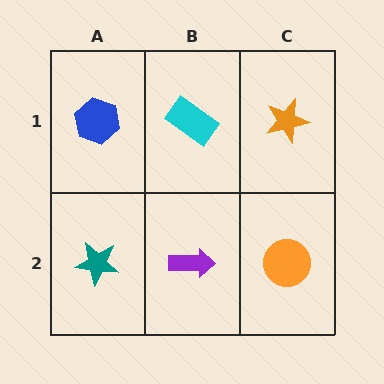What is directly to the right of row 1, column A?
A cyan rectangle.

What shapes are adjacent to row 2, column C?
An orange star (row 1, column C), a purple arrow (row 2, column B).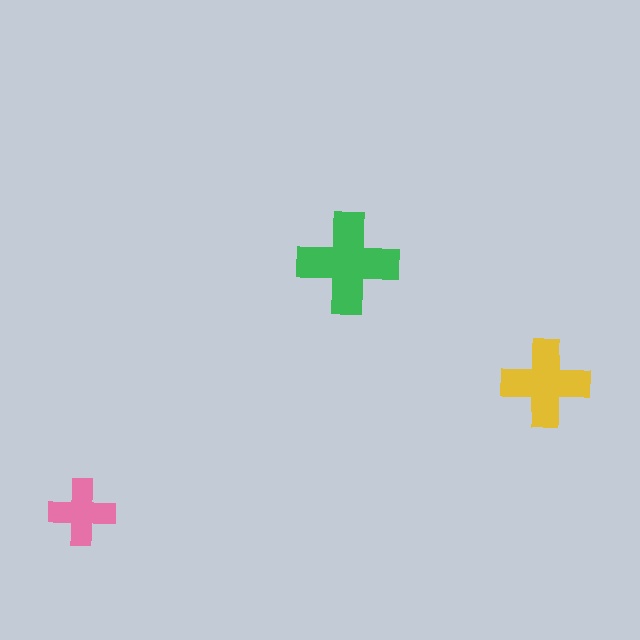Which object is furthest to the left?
The pink cross is leftmost.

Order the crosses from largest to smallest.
the green one, the yellow one, the pink one.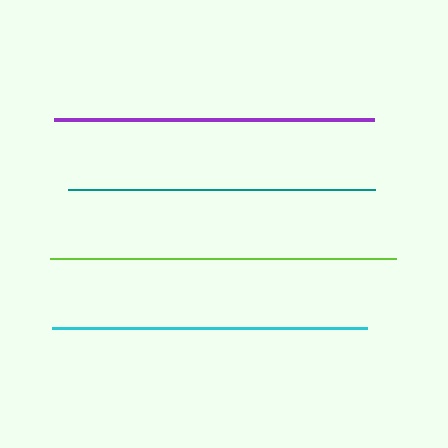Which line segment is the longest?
The lime line is the longest at approximately 346 pixels.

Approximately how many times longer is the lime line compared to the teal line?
The lime line is approximately 1.1 times the length of the teal line.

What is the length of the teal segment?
The teal segment is approximately 307 pixels long.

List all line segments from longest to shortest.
From longest to shortest: lime, purple, cyan, teal.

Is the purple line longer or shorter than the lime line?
The lime line is longer than the purple line.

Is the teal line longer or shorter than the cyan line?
The cyan line is longer than the teal line.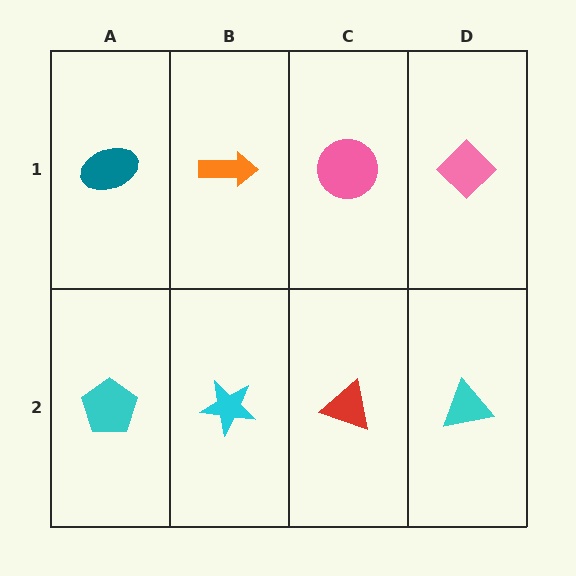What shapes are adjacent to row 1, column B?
A cyan star (row 2, column B), a teal ellipse (row 1, column A), a pink circle (row 1, column C).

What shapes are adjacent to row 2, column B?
An orange arrow (row 1, column B), a cyan pentagon (row 2, column A), a red triangle (row 2, column C).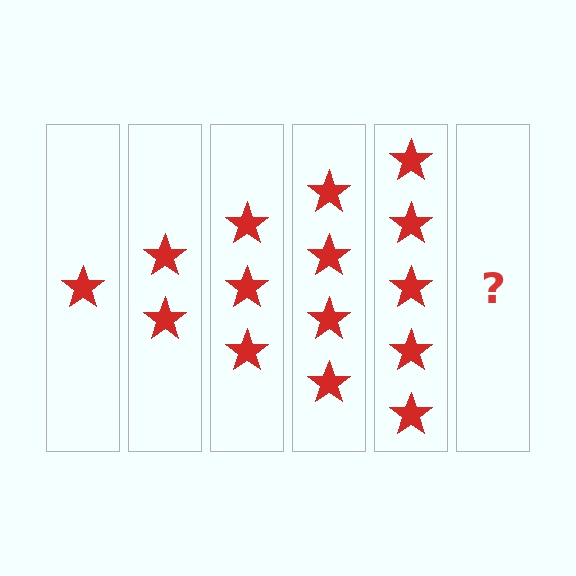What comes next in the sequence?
The next element should be 6 stars.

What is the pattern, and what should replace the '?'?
The pattern is that each step adds one more star. The '?' should be 6 stars.